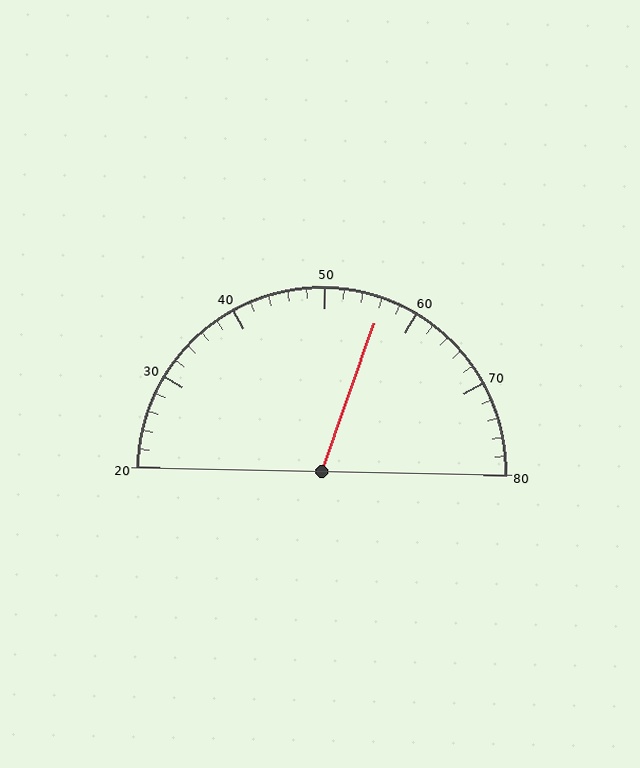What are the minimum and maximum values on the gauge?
The gauge ranges from 20 to 80.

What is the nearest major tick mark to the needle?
The nearest major tick mark is 60.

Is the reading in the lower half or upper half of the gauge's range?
The reading is in the upper half of the range (20 to 80).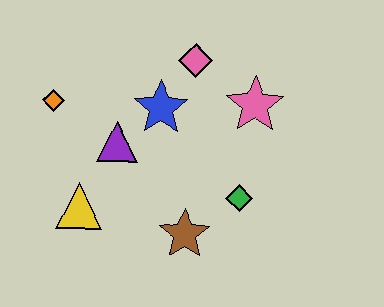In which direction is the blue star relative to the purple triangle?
The blue star is to the right of the purple triangle.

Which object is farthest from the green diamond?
The orange diamond is farthest from the green diamond.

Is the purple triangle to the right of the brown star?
No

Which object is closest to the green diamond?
The brown star is closest to the green diamond.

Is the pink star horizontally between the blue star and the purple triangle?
No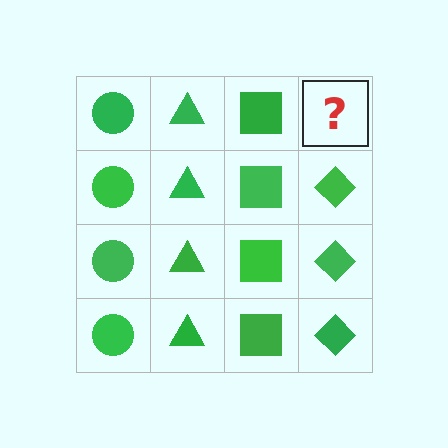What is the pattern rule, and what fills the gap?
The rule is that each column has a consistent shape. The gap should be filled with a green diamond.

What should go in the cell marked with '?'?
The missing cell should contain a green diamond.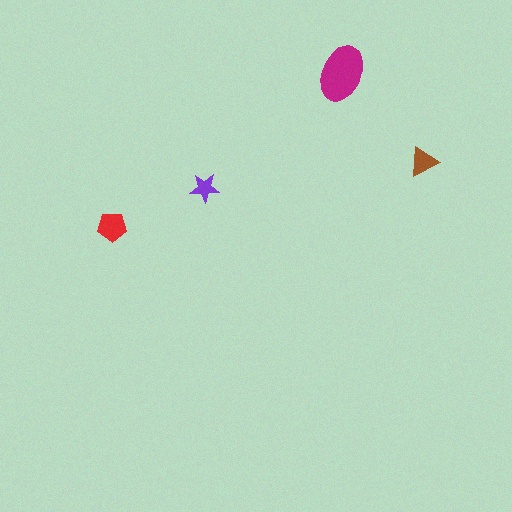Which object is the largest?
The magenta ellipse.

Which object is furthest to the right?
The brown triangle is rightmost.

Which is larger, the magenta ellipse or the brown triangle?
The magenta ellipse.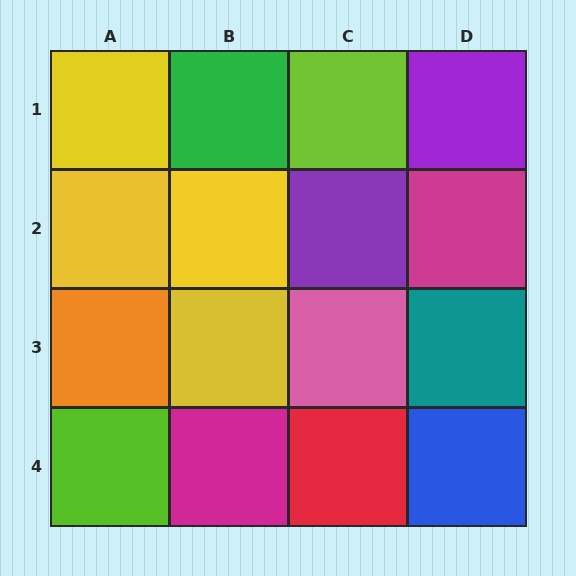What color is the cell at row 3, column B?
Yellow.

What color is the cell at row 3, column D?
Teal.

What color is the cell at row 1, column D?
Purple.